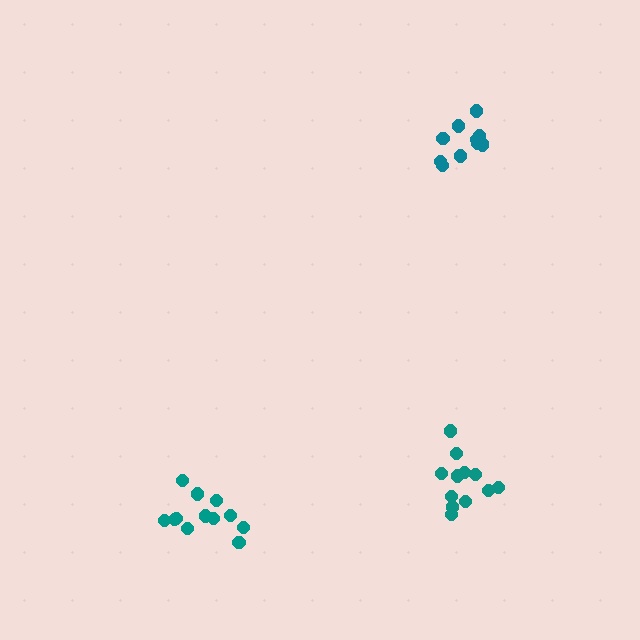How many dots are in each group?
Group 1: 12 dots, Group 2: 12 dots, Group 3: 11 dots (35 total).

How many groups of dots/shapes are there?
There are 3 groups.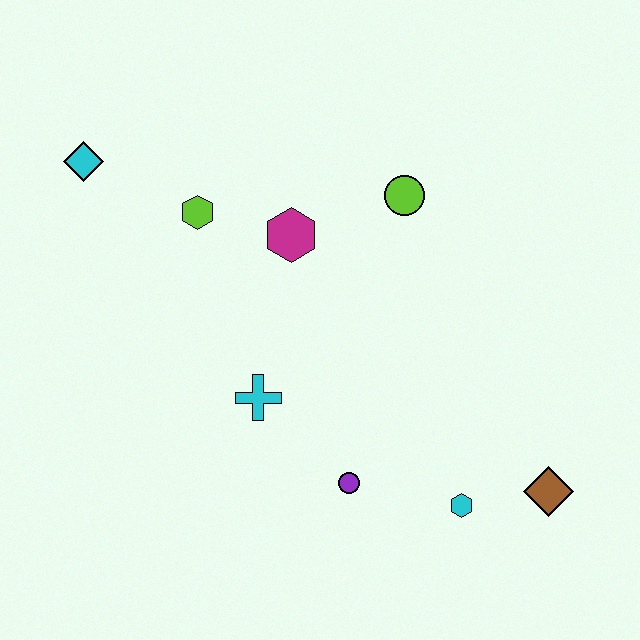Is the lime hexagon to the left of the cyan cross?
Yes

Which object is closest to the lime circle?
The magenta hexagon is closest to the lime circle.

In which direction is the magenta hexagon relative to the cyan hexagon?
The magenta hexagon is above the cyan hexagon.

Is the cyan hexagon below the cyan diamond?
Yes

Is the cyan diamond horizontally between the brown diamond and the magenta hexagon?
No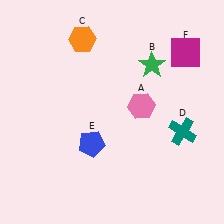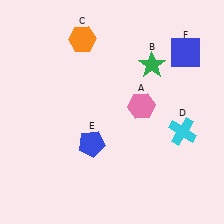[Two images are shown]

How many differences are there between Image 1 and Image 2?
There are 2 differences between the two images.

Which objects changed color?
D changed from teal to cyan. F changed from magenta to blue.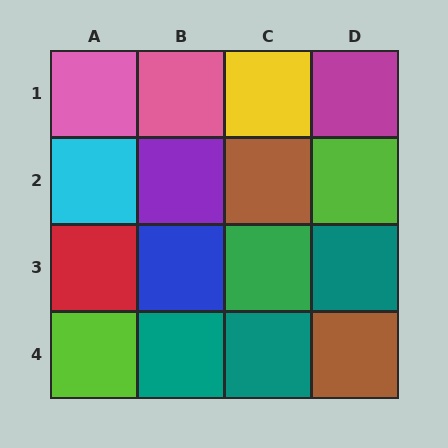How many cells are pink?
2 cells are pink.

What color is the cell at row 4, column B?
Teal.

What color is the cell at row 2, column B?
Purple.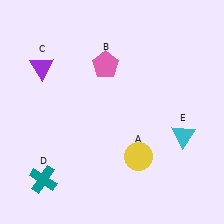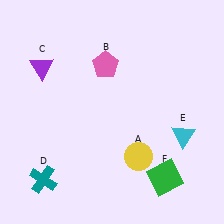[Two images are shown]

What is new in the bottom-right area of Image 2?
A green square (F) was added in the bottom-right area of Image 2.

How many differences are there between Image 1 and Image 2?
There is 1 difference between the two images.